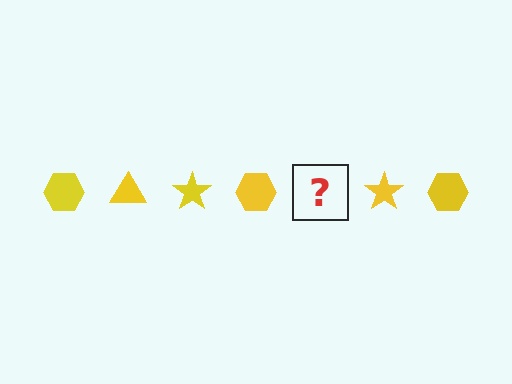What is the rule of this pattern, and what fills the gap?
The rule is that the pattern cycles through hexagon, triangle, star shapes in yellow. The gap should be filled with a yellow triangle.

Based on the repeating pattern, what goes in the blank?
The blank should be a yellow triangle.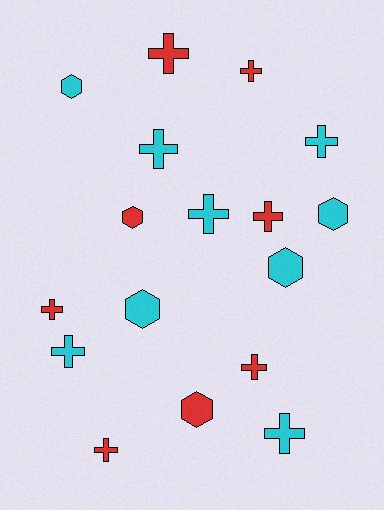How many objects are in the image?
There are 17 objects.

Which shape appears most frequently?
Cross, with 11 objects.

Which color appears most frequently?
Cyan, with 9 objects.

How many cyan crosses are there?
There are 5 cyan crosses.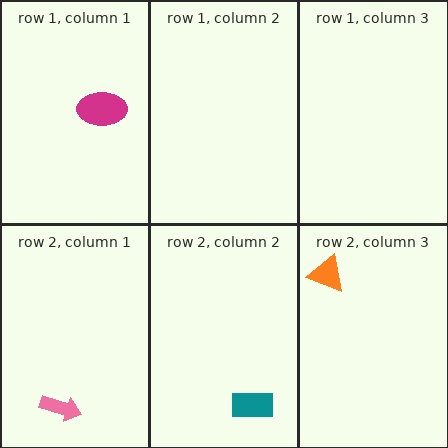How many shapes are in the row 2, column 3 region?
1.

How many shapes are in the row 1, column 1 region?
1.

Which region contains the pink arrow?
The row 2, column 1 region.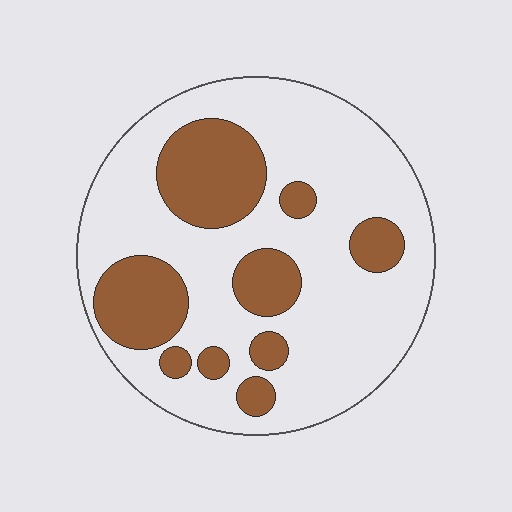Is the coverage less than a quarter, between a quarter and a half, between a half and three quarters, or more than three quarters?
Between a quarter and a half.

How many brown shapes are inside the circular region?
9.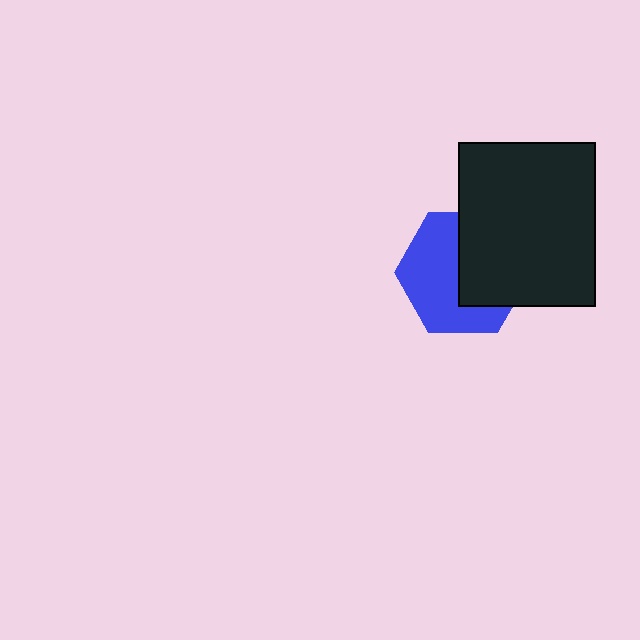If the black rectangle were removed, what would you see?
You would see the complete blue hexagon.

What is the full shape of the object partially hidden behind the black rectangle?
The partially hidden object is a blue hexagon.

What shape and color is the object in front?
The object in front is a black rectangle.